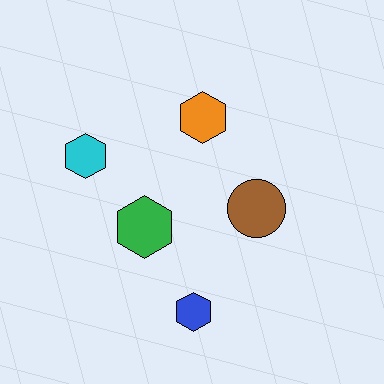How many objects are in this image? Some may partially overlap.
There are 5 objects.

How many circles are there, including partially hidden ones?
There is 1 circle.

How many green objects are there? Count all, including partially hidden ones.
There is 1 green object.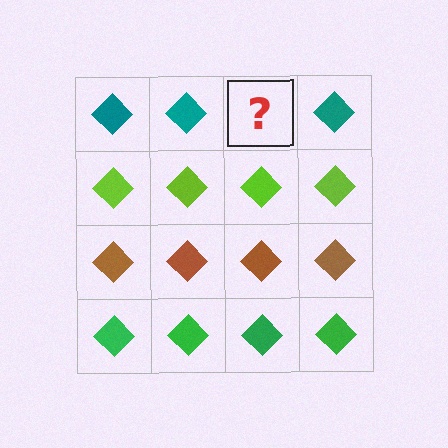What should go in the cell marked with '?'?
The missing cell should contain a teal diamond.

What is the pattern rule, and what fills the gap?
The rule is that each row has a consistent color. The gap should be filled with a teal diamond.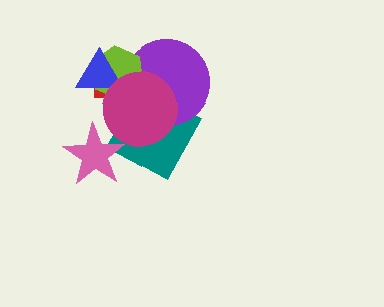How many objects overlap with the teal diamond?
4 objects overlap with the teal diamond.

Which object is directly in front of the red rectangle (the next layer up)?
The purple circle is directly in front of the red rectangle.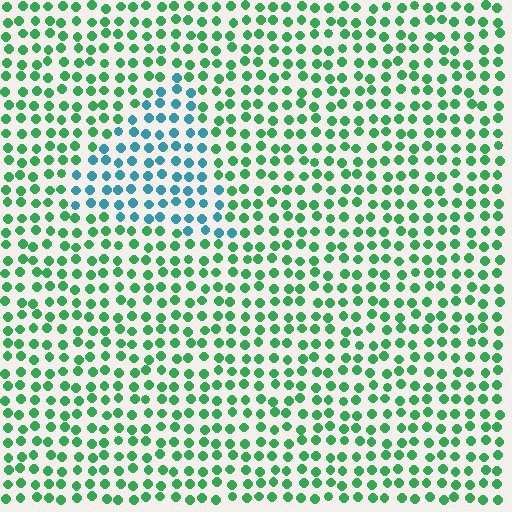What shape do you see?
I see a triangle.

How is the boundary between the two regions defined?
The boundary is defined purely by a slight shift in hue (about 53 degrees). Spacing, size, and orientation are identical on both sides.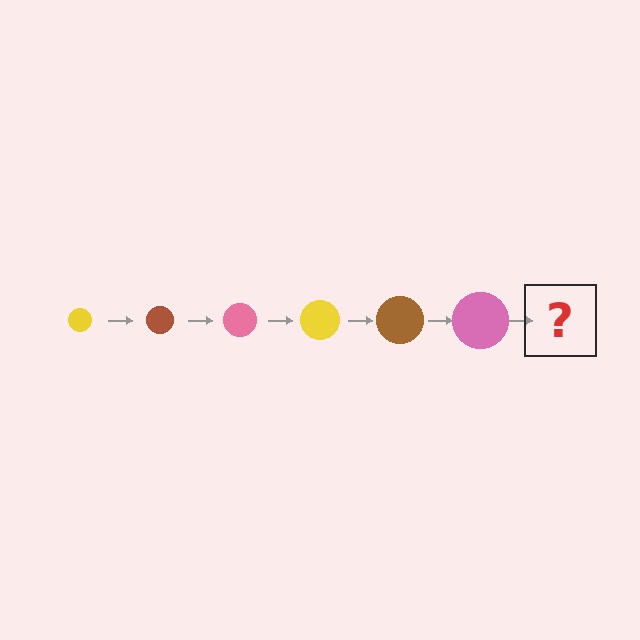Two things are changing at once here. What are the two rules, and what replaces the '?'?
The two rules are that the circle grows larger each step and the color cycles through yellow, brown, and pink. The '?' should be a yellow circle, larger than the previous one.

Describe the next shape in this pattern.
It should be a yellow circle, larger than the previous one.